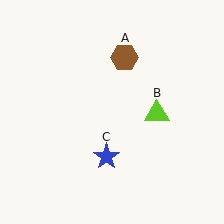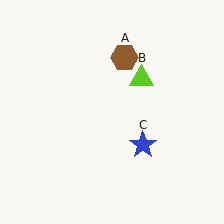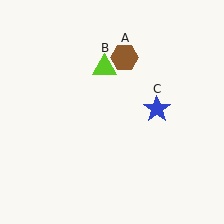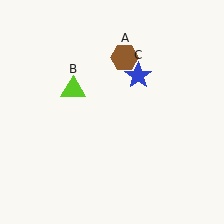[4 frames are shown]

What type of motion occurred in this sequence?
The lime triangle (object B), blue star (object C) rotated counterclockwise around the center of the scene.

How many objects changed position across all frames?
2 objects changed position: lime triangle (object B), blue star (object C).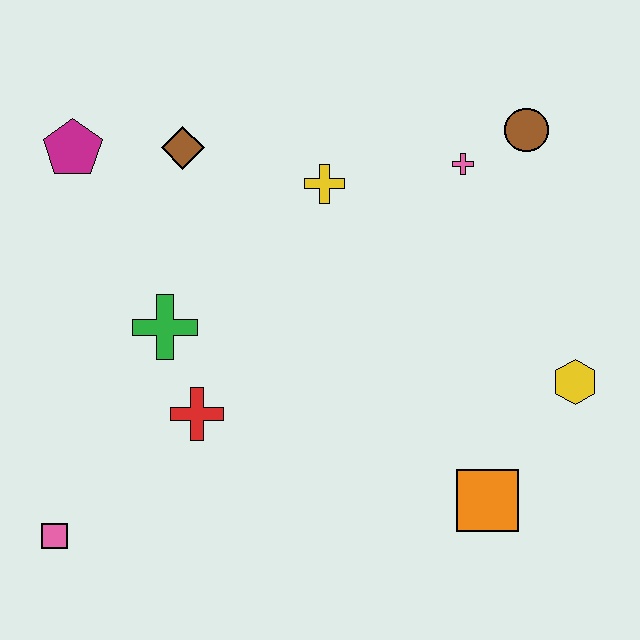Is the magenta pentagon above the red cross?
Yes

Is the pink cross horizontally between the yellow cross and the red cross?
No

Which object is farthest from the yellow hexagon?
The magenta pentagon is farthest from the yellow hexagon.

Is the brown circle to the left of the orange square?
No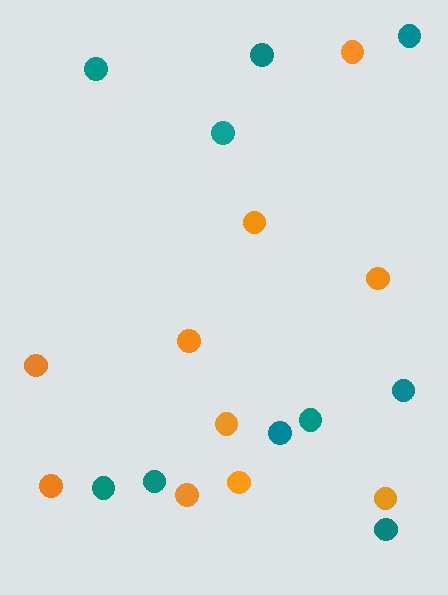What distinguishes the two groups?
There are 2 groups: one group of teal circles (10) and one group of orange circles (10).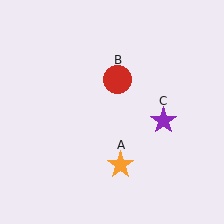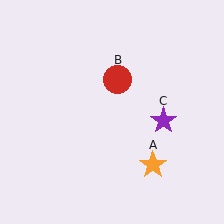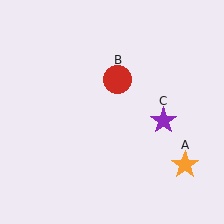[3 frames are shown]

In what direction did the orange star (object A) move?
The orange star (object A) moved right.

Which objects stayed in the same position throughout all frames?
Red circle (object B) and purple star (object C) remained stationary.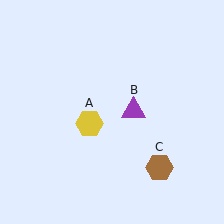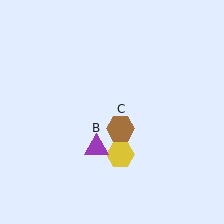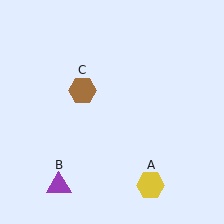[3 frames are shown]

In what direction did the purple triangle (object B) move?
The purple triangle (object B) moved down and to the left.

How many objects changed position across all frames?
3 objects changed position: yellow hexagon (object A), purple triangle (object B), brown hexagon (object C).